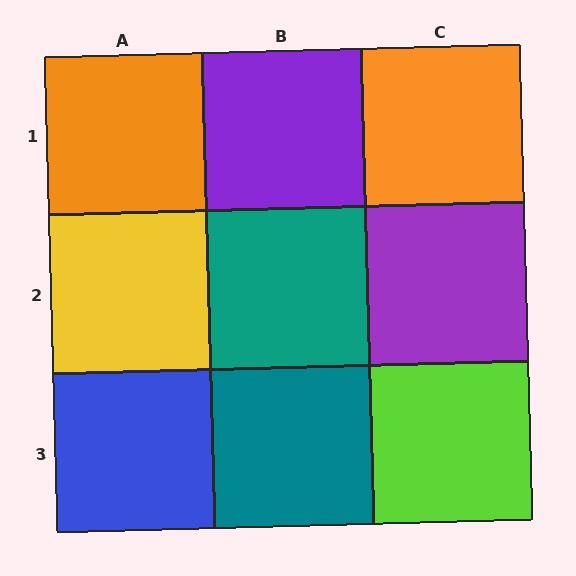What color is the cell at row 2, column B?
Teal.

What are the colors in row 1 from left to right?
Orange, purple, orange.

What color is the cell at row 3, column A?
Blue.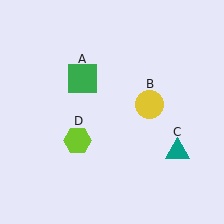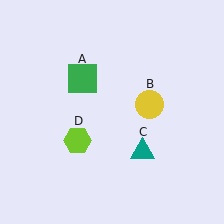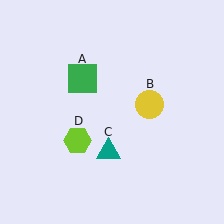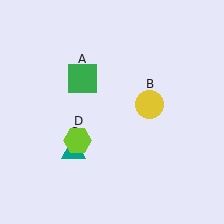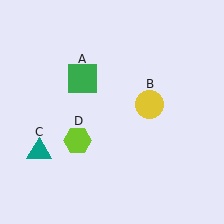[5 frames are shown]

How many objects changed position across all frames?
1 object changed position: teal triangle (object C).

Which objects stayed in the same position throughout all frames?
Green square (object A) and yellow circle (object B) and lime hexagon (object D) remained stationary.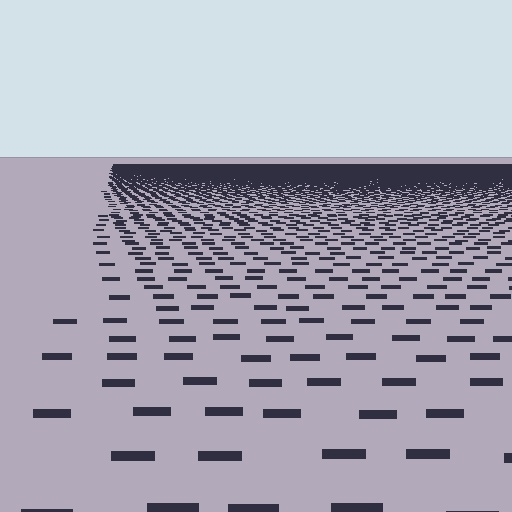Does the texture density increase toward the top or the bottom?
Density increases toward the top.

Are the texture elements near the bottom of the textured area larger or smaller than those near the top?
Larger. Near the bottom, elements are closer to the viewer and appear at a bigger on-screen size.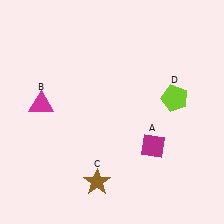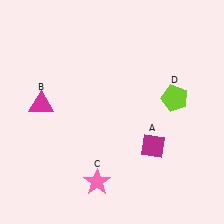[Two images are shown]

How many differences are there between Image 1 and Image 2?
There is 1 difference between the two images.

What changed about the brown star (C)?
In Image 1, C is brown. In Image 2, it changed to pink.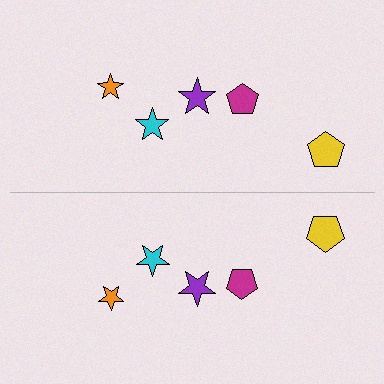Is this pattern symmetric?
Yes, this pattern has bilateral (reflection) symmetry.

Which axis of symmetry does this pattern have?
The pattern has a horizontal axis of symmetry running through the center of the image.